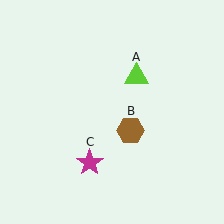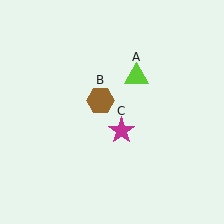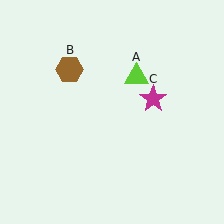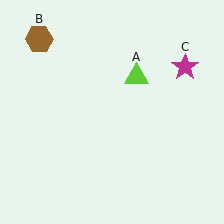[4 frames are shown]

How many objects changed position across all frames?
2 objects changed position: brown hexagon (object B), magenta star (object C).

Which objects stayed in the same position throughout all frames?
Lime triangle (object A) remained stationary.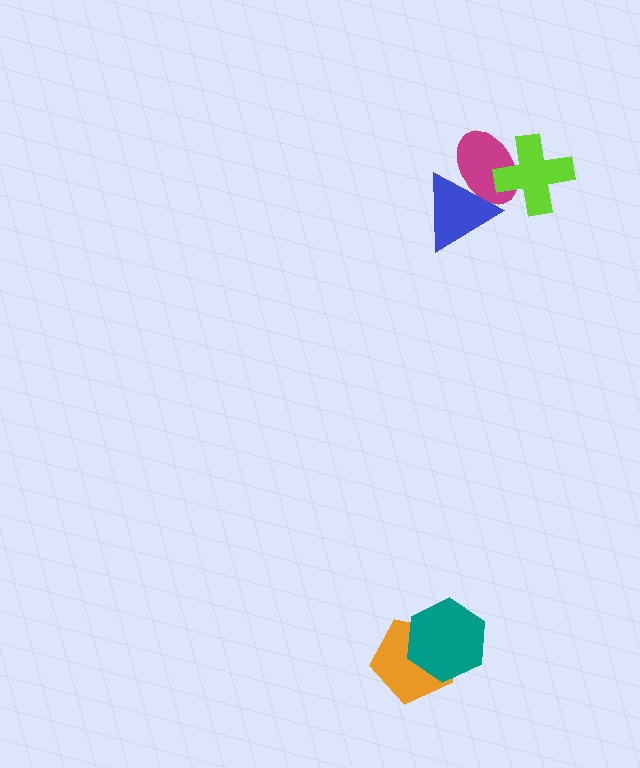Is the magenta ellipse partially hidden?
Yes, it is partially covered by another shape.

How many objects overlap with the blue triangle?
1 object overlaps with the blue triangle.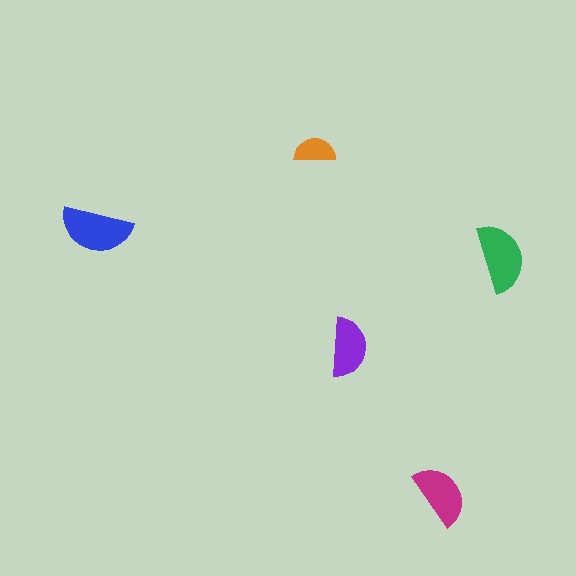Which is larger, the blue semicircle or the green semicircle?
The blue one.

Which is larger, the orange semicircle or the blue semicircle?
The blue one.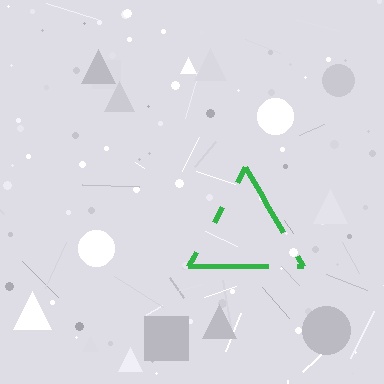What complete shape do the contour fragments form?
The contour fragments form a triangle.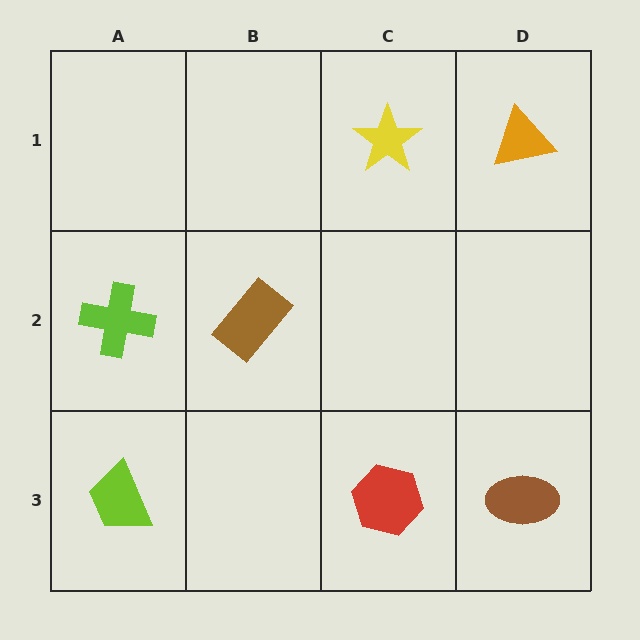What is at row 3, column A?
A lime trapezoid.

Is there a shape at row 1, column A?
No, that cell is empty.